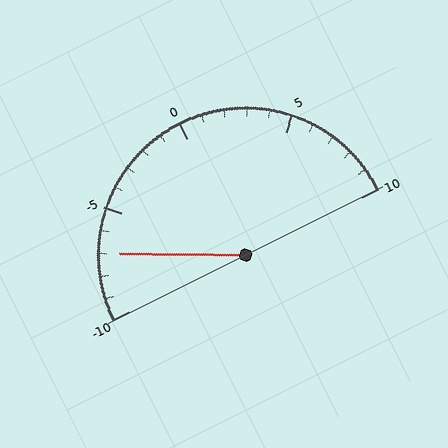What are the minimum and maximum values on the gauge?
The gauge ranges from -10 to 10.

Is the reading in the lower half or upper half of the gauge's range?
The reading is in the lower half of the range (-10 to 10).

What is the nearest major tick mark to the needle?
The nearest major tick mark is -5.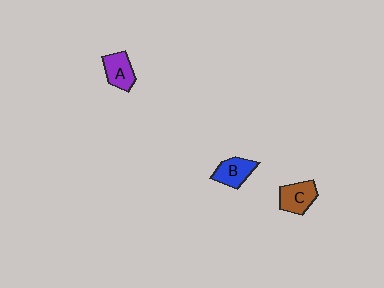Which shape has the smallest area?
Shape B (blue).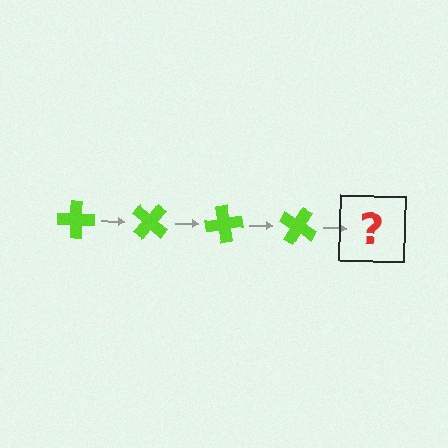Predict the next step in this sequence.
The next step is a lime cross rotated 160 degrees.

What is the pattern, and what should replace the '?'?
The pattern is that the cross rotates 40 degrees each step. The '?' should be a lime cross rotated 160 degrees.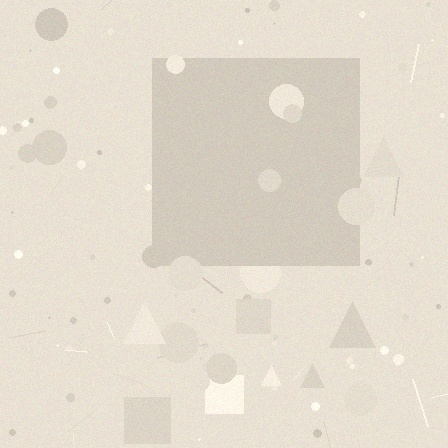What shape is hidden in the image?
A square is hidden in the image.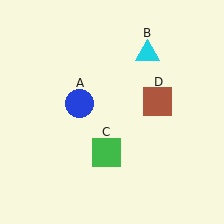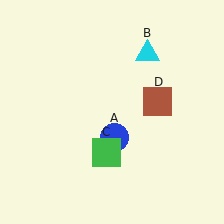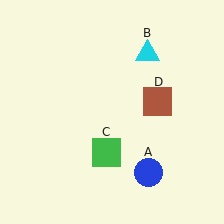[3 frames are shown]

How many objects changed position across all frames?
1 object changed position: blue circle (object A).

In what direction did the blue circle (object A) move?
The blue circle (object A) moved down and to the right.